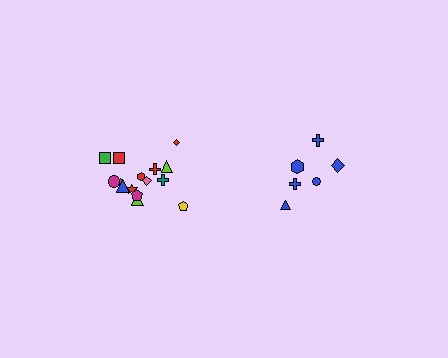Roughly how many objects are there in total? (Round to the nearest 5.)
Roughly 20 objects in total.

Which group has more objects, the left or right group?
The left group.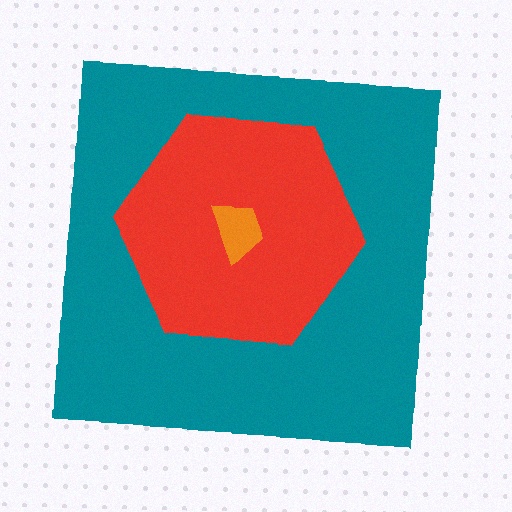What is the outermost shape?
The teal square.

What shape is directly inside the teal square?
The red hexagon.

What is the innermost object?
The orange trapezoid.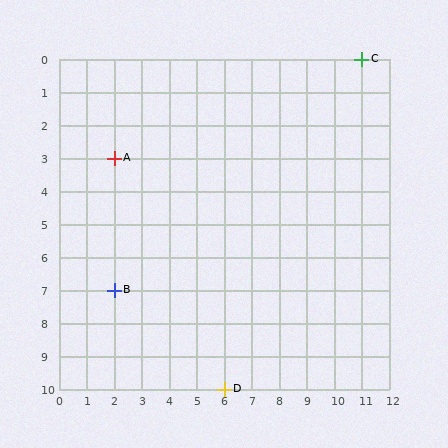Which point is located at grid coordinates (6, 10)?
Point D is at (6, 10).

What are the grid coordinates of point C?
Point C is at grid coordinates (11, 0).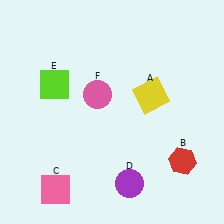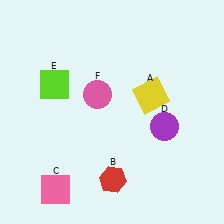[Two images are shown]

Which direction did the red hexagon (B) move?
The red hexagon (B) moved left.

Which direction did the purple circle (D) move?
The purple circle (D) moved up.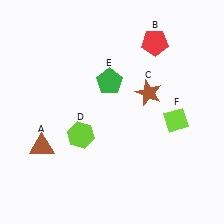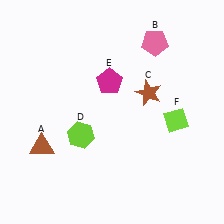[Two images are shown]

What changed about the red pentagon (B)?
In Image 1, B is red. In Image 2, it changed to pink.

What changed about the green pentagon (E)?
In Image 1, E is green. In Image 2, it changed to magenta.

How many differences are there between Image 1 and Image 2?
There are 2 differences between the two images.